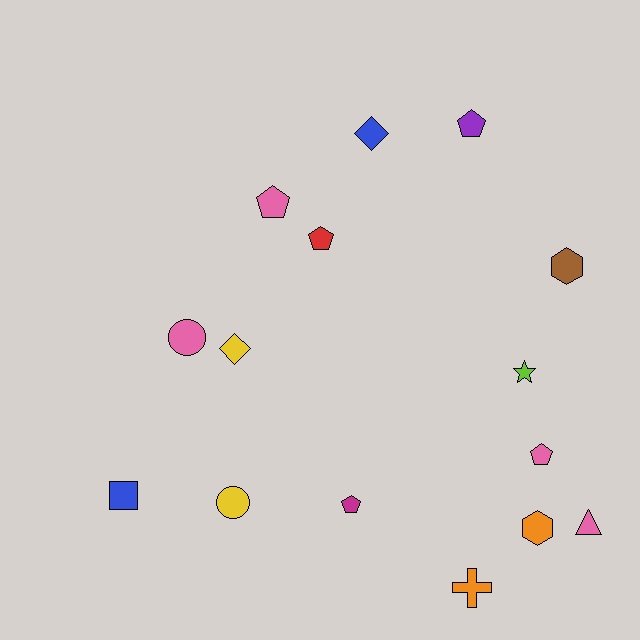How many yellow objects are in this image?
There are 2 yellow objects.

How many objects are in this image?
There are 15 objects.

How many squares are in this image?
There is 1 square.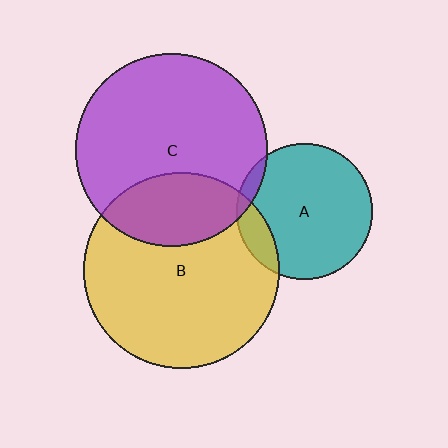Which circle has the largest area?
Circle B (yellow).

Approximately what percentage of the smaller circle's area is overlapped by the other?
Approximately 15%.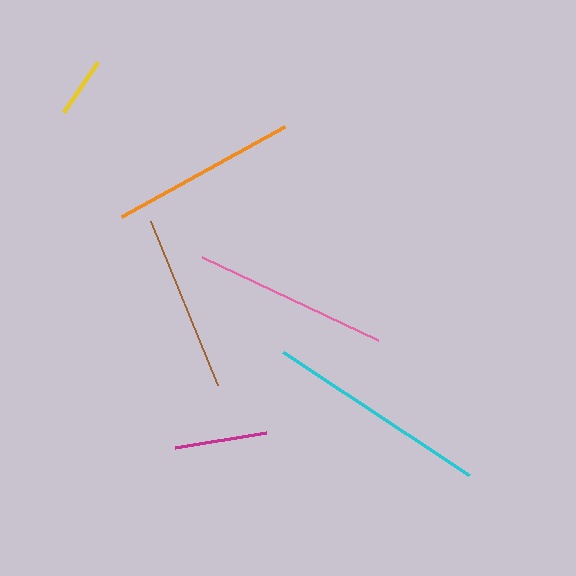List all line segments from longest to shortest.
From longest to shortest: cyan, pink, orange, brown, magenta, yellow.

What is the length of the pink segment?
The pink segment is approximately 195 pixels long.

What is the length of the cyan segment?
The cyan segment is approximately 223 pixels long.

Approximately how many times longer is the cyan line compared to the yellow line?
The cyan line is approximately 3.7 times the length of the yellow line.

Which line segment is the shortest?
The yellow line is the shortest at approximately 60 pixels.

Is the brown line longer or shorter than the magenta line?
The brown line is longer than the magenta line.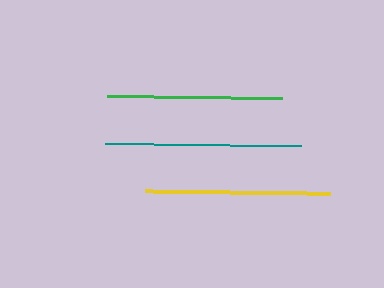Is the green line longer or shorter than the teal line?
The teal line is longer than the green line.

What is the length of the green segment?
The green segment is approximately 176 pixels long.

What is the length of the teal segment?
The teal segment is approximately 195 pixels long.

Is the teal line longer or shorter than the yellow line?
The teal line is longer than the yellow line.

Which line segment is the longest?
The teal line is the longest at approximately 195 pixels.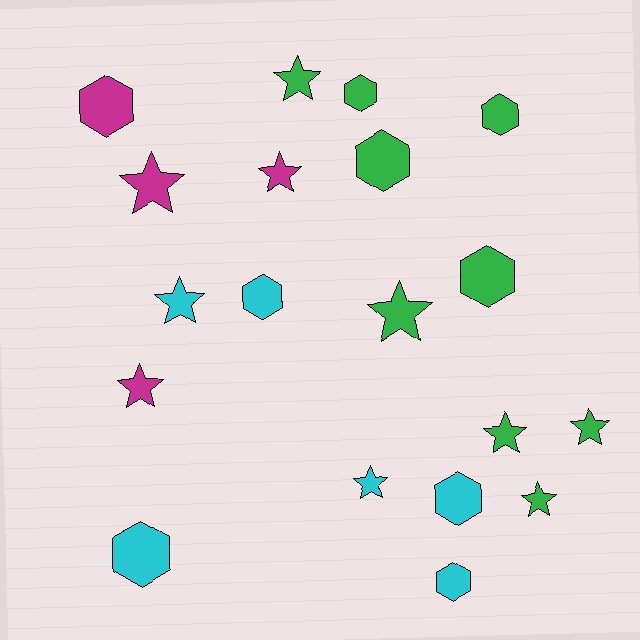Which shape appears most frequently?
Star, with 10 objects.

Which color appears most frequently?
Green, with 9 objects.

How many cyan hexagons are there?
There are 4 cyan hexagons.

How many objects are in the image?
There are 19 objects.